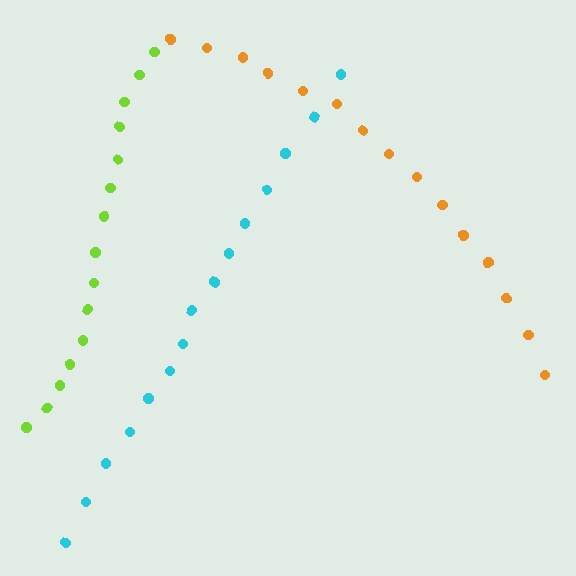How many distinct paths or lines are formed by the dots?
There are 3 distinct paths.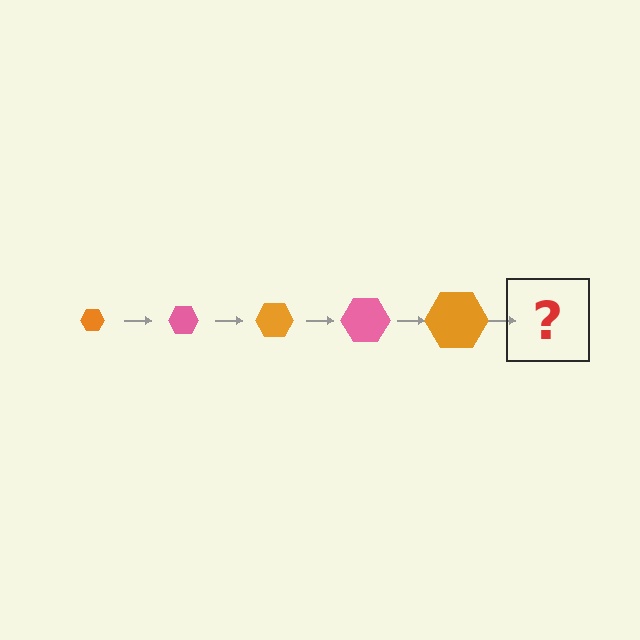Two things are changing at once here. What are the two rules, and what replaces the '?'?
The two rules are that the hexagon grows larger each step and the color cycles through orange and pink. The '?' should be a pink hexagon, larger than the previous one.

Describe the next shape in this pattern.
It should be a pink hexagon, larger than the previous one.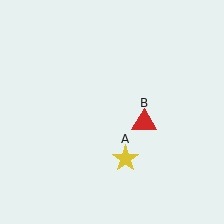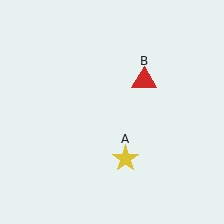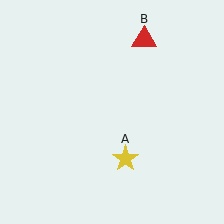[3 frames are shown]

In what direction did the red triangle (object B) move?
The red triangle (object B) moved up.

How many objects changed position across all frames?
1 object changed position: red triangle (object B).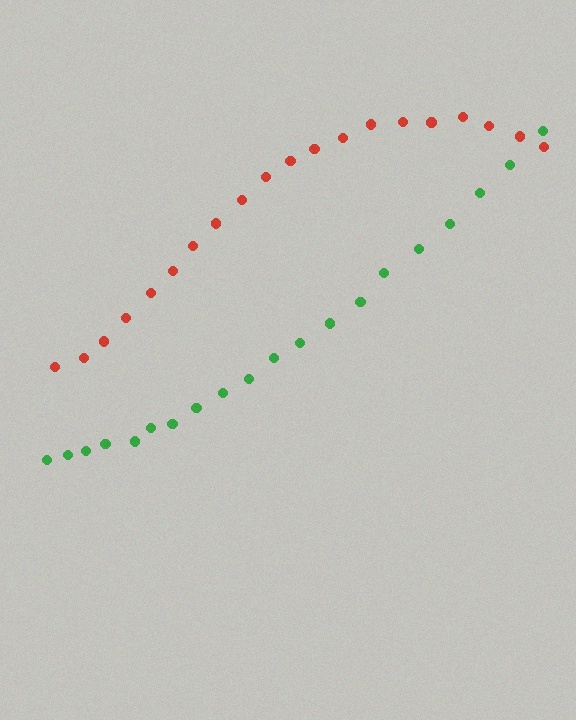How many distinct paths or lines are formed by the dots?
There are 2 distinct paths.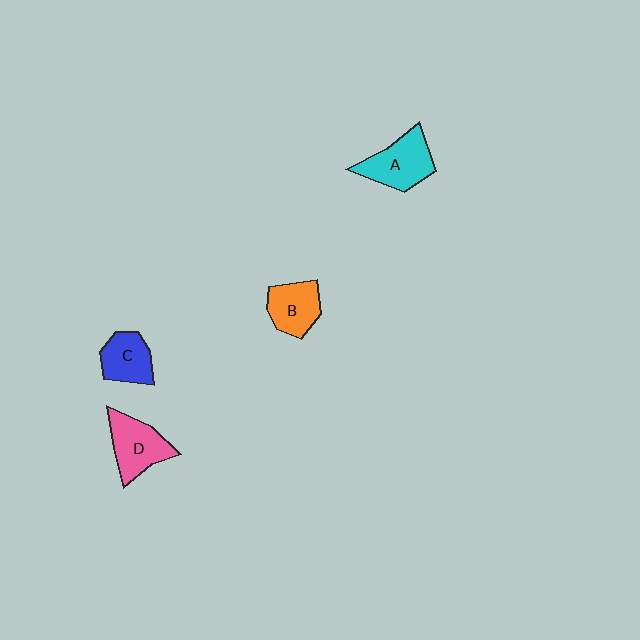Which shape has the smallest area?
Shape C (blue).